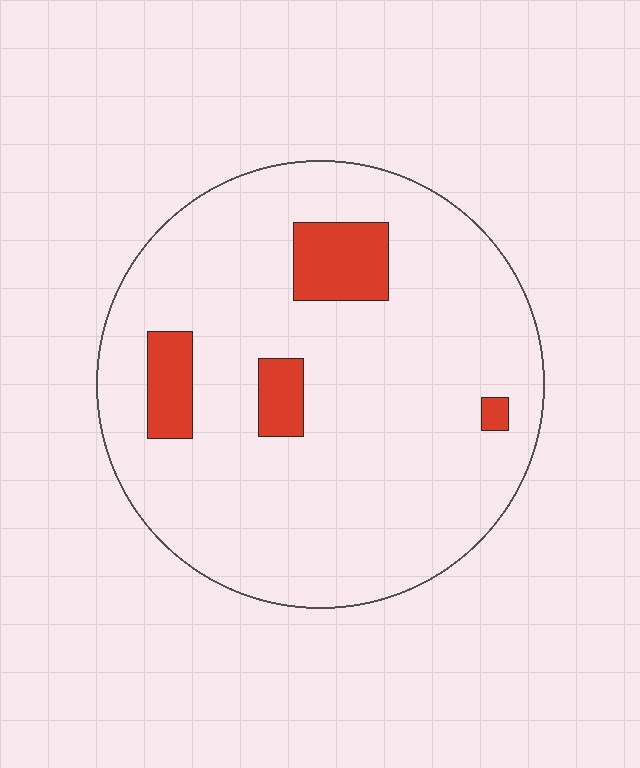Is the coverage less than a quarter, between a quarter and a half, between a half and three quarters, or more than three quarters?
Less than a quarter.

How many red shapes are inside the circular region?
4.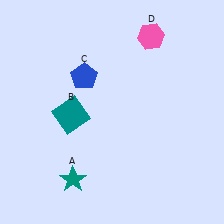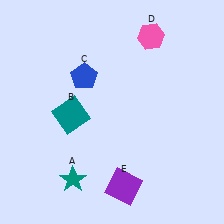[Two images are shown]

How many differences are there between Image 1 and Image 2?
There is 1 difference between the two images.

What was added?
A purple square (E) was added in Image 2.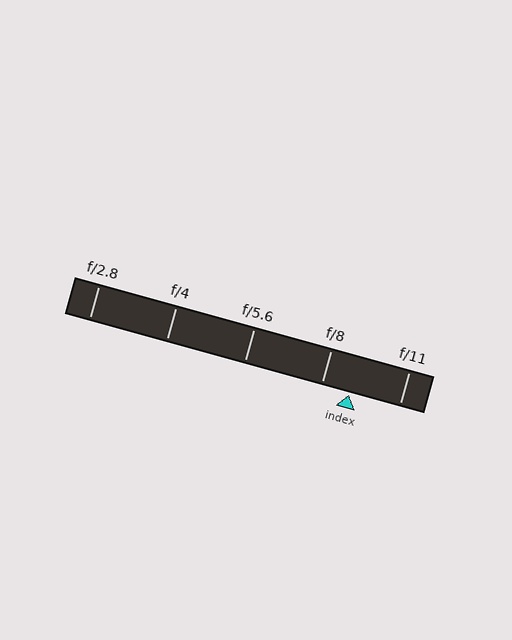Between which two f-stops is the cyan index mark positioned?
The index mark is between f/8 and f/11.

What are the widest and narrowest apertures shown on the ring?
The widest aperture shown is f/2.8 and the narrowest is f/11.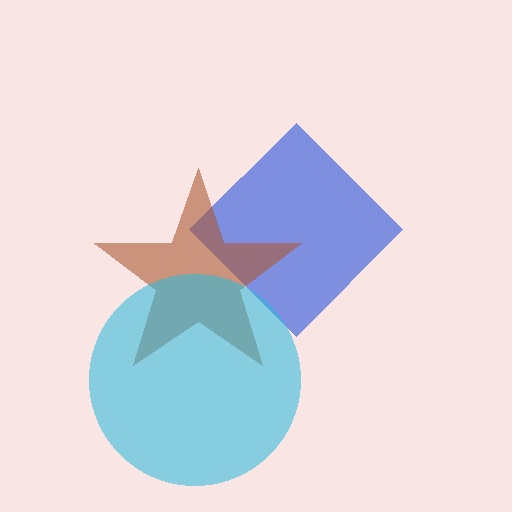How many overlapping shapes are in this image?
There are 3 overlapping shapes in the image.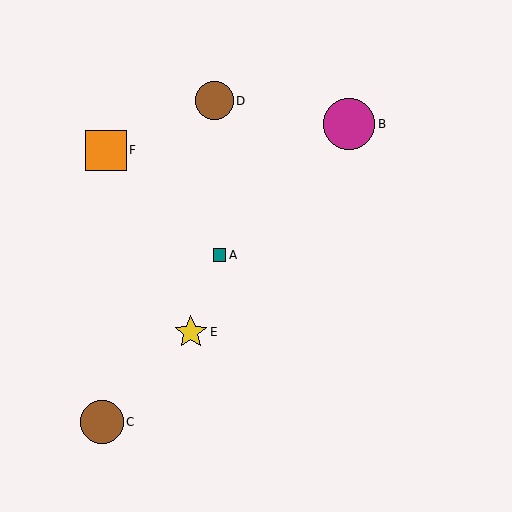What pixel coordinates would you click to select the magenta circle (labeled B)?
Click at (349, 124) to select the magenta circle B.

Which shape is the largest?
The magenta circle (labeled B) is the largest.